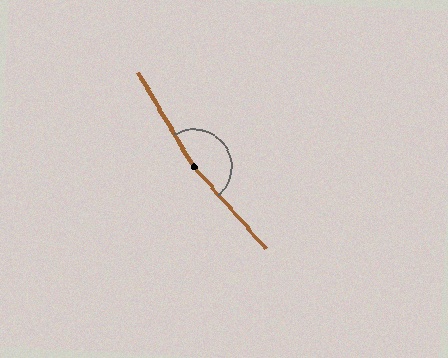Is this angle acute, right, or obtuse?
It is obtuse.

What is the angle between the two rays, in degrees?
Approximately 169 degrees.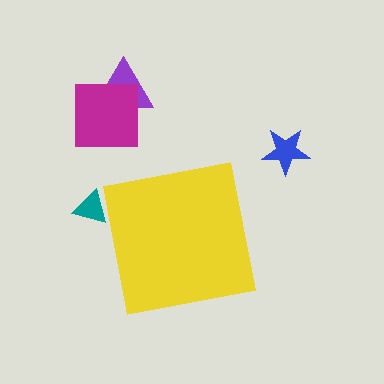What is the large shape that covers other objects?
A yellow square.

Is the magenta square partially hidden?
No, the magenta square is fully visible.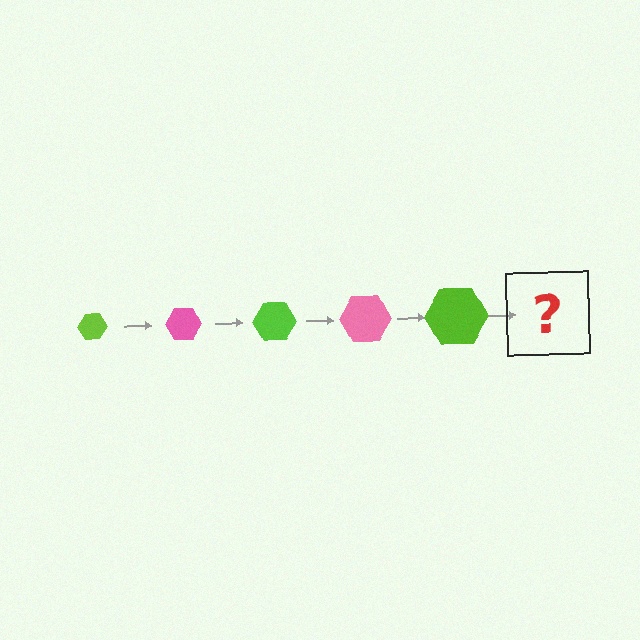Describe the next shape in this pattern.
It should be a pink hexagon, larger than the previous one.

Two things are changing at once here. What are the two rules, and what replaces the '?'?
The two rules are that the hexagon grows larger each step and the color cycles through lime and pink. The '?' should be a pink hexagon, larger than the previous one.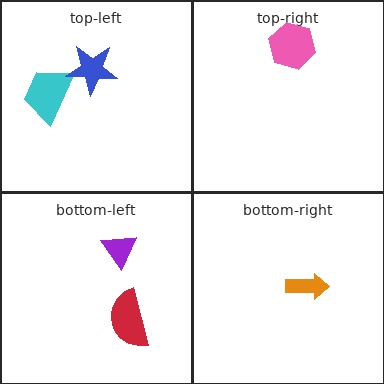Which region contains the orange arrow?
The bottom-right region.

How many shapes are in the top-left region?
2.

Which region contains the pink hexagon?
The top-right region.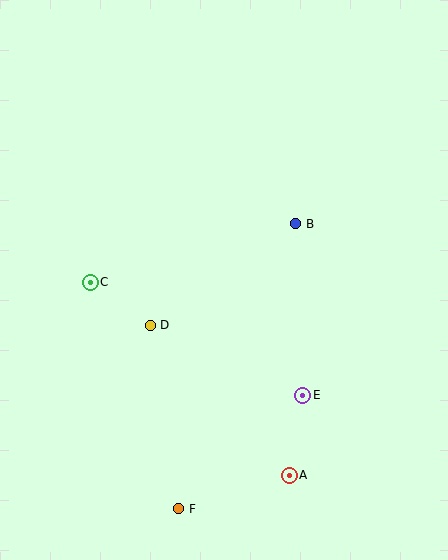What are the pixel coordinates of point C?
Point C is at (90, 282).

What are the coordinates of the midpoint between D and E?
The midpoint between D and E is at (227, 360).